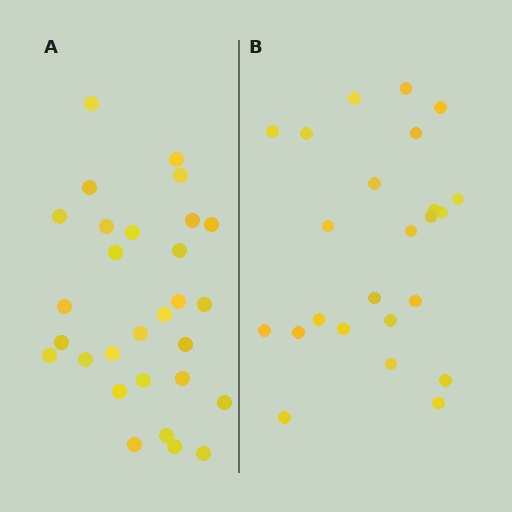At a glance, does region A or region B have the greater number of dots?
Region A (the left region) has more dots.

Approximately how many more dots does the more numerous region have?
Region A has about 5 more dots than region B.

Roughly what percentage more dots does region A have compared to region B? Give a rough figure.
About 20% more.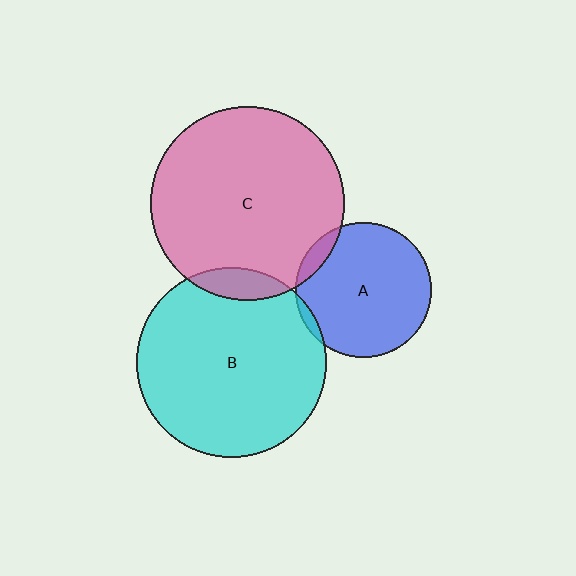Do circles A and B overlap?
Yes.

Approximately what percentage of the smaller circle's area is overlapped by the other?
Approximately 5%.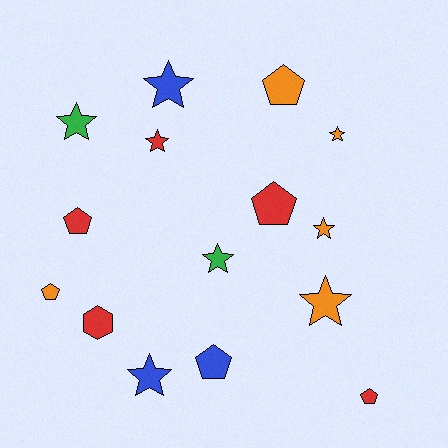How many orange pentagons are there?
There are 2 orange pentagons.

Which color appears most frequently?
Red, with 5 objects.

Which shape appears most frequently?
Star, with 8 objects.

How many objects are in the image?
There are 15 objects.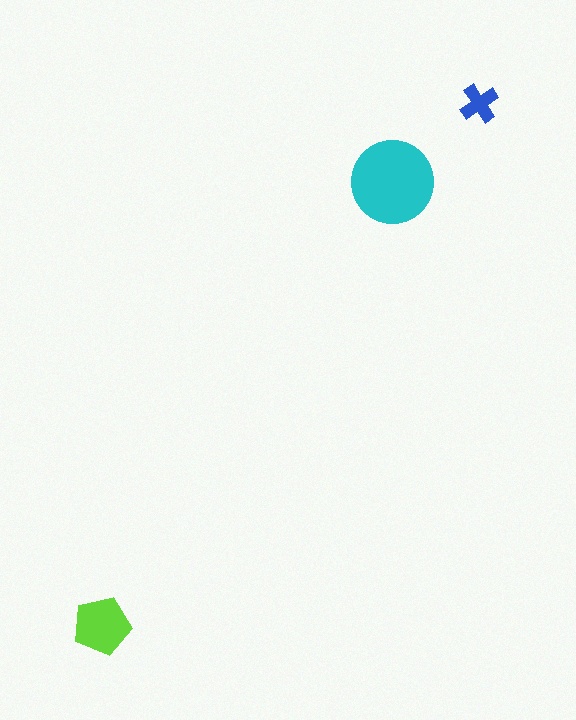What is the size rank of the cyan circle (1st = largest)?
1st.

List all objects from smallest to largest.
The blue cross, the lime pentagon, the cyan circle.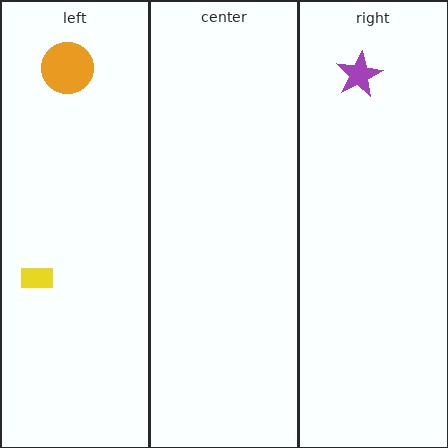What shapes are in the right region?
The purple star.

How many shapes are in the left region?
2.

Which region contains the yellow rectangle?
The left region.